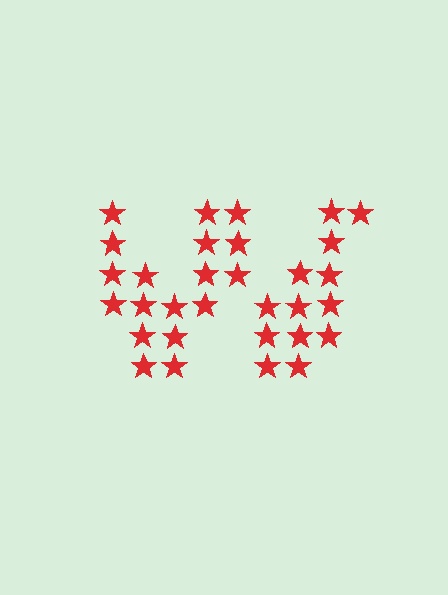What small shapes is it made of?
It is made of small stars.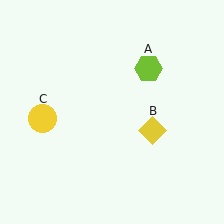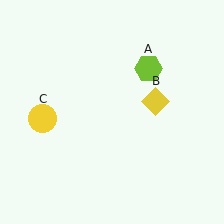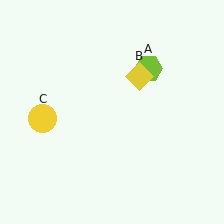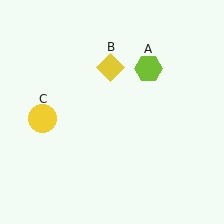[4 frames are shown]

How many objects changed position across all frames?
1 object changed position: yellow diamond (object B).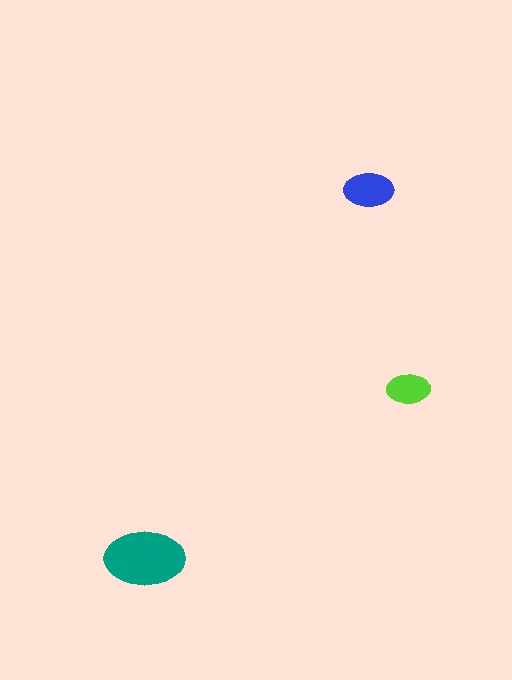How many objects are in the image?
There are 3 objects in the image.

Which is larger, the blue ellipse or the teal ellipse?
The teal one.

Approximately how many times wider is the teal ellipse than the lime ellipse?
About 2 times wider.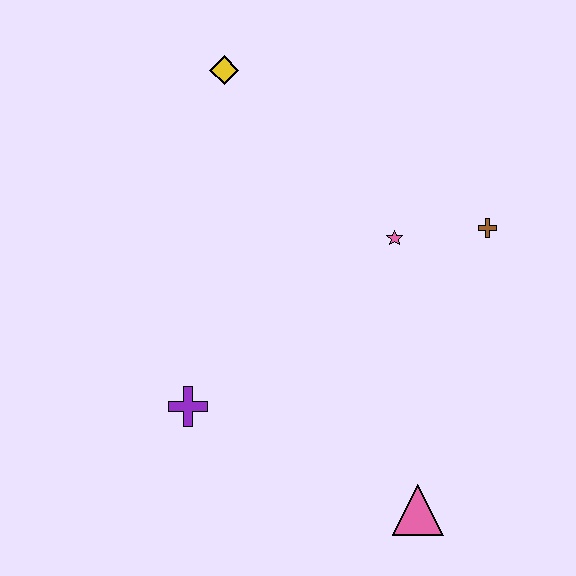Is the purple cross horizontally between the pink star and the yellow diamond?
No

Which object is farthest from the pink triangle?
The yellow diamond is farthest from the pink triangle.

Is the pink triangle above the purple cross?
No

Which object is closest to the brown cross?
The pink star is closest to the brown cross.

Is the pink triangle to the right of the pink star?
Yes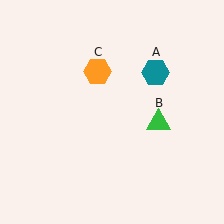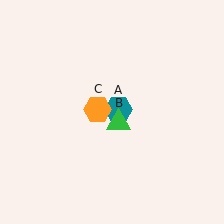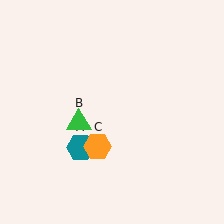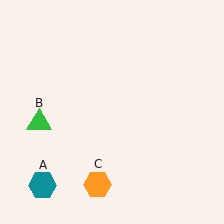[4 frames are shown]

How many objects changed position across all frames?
3 objects changed position: teal hexagon (object A), green triangle (object B), orange hexagon (object C).